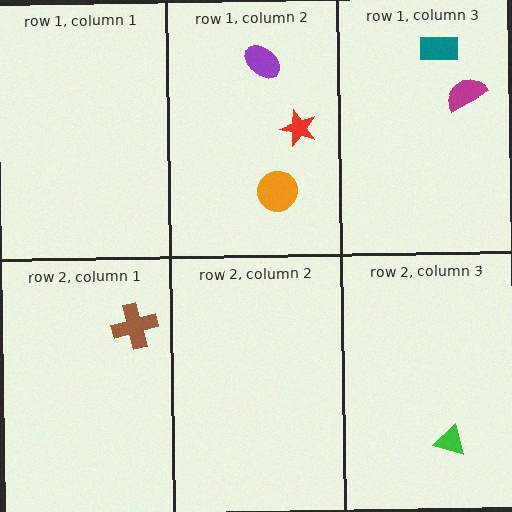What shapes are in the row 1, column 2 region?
The purple ellipse, the red star, the orange circle.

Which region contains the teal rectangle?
The row 1, column 3 region.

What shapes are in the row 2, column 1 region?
The brown cross.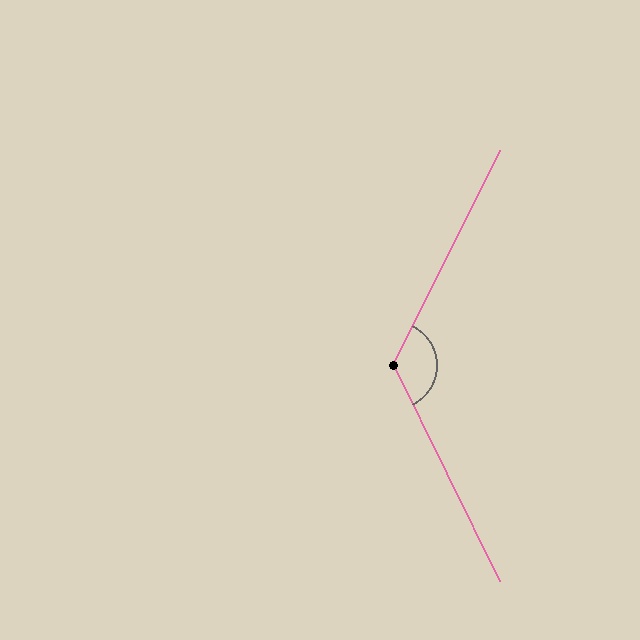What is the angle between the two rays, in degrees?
Approximately 128 degrees.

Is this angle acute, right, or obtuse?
It is obtuse.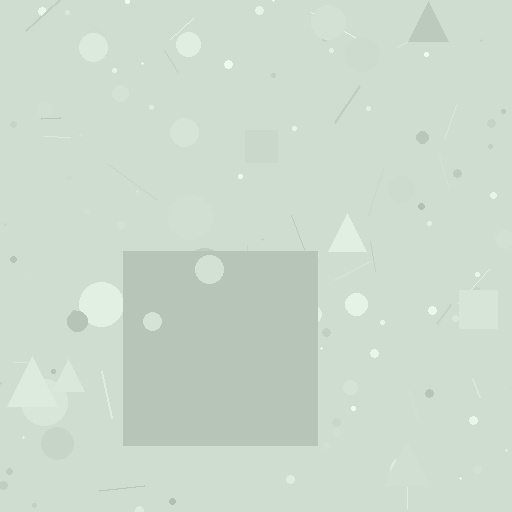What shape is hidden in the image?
A square is hidden in the image.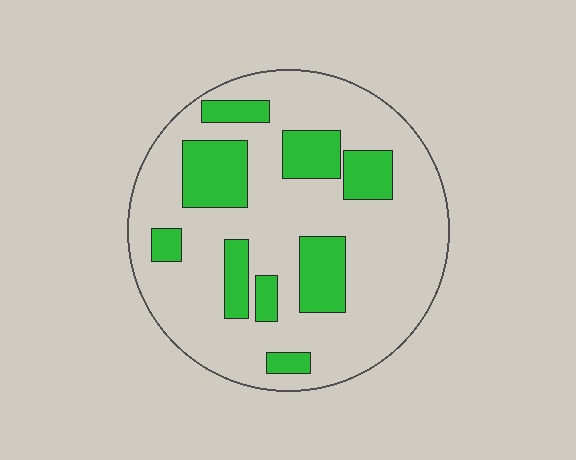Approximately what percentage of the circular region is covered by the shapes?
Approximately 25%.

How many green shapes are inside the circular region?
9.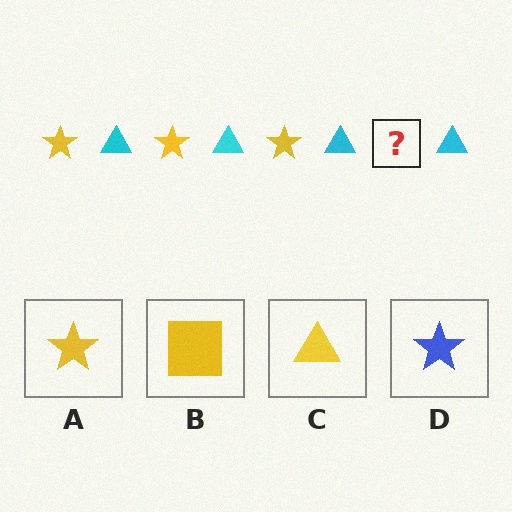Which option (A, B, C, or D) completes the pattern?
A.